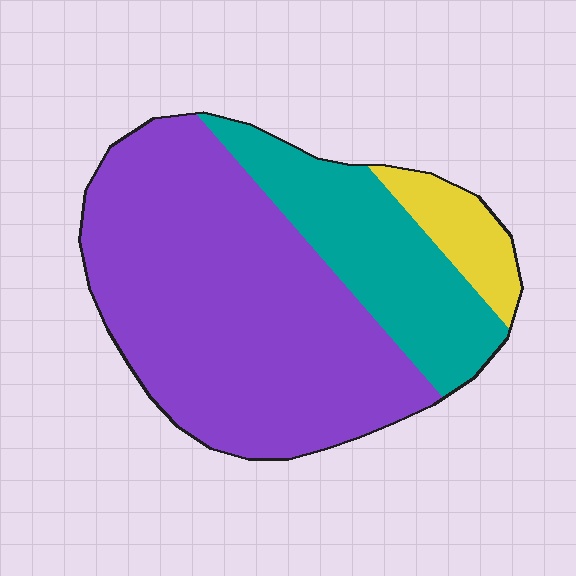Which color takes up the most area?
Purple, at roughly 65%.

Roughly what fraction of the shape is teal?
Teal covers 26% of the shape.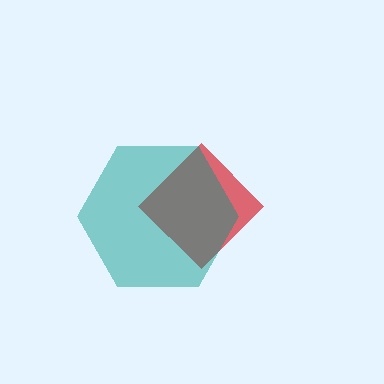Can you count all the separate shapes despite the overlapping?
Yes, there are 2 separate shapes.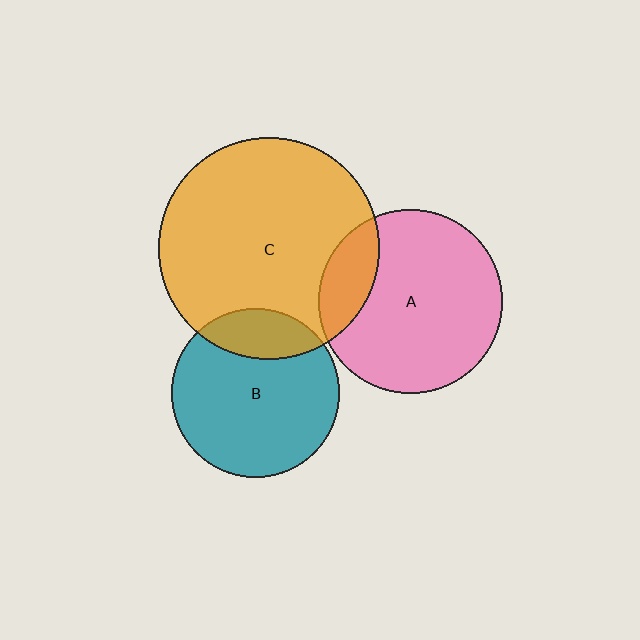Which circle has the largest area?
Circle C (orange).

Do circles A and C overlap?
Yes.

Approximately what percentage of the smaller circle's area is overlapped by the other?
Approximately 20%.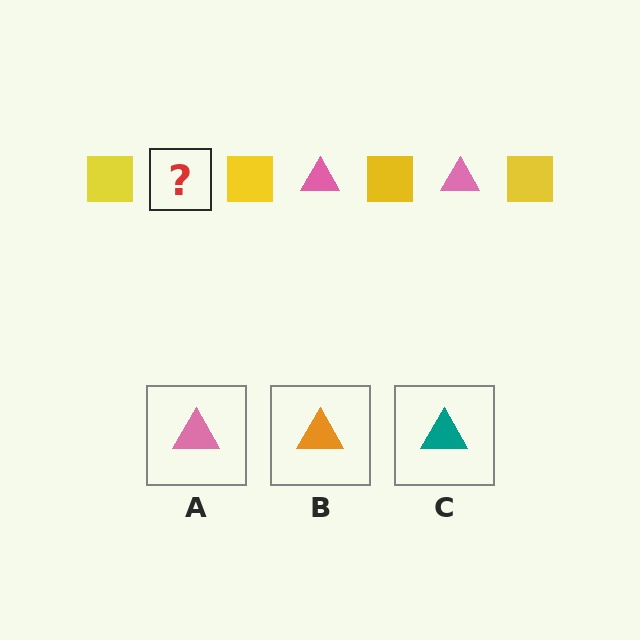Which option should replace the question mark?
Option A.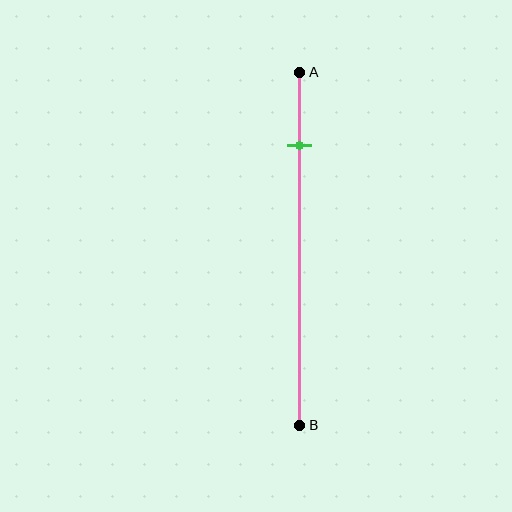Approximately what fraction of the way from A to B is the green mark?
The green mark is approximately 20% of the way from A to B.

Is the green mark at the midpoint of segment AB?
No, the mark is at about 20% from A, not at the 50% midpoint.